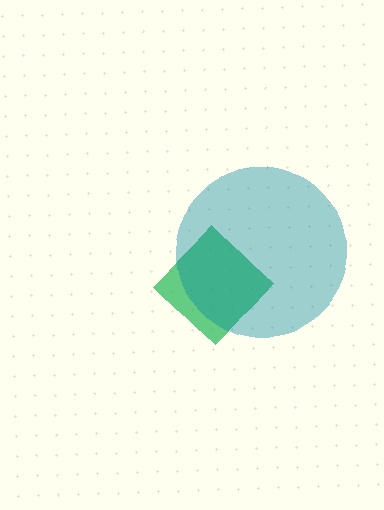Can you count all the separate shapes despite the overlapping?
Yes, there are 2 separate shapes.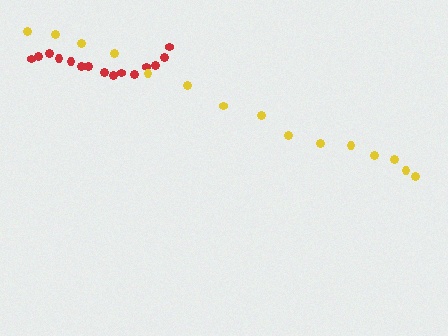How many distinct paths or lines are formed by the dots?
There are 2 distinct paths.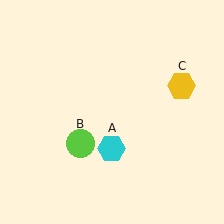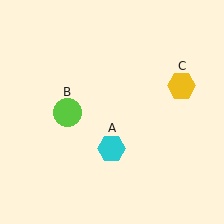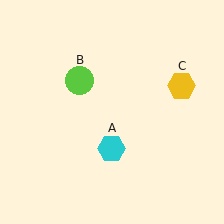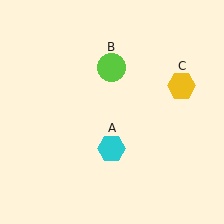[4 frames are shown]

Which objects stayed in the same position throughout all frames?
Cyan hexagon (object A) and yellow hexagon (object C) remained stationary.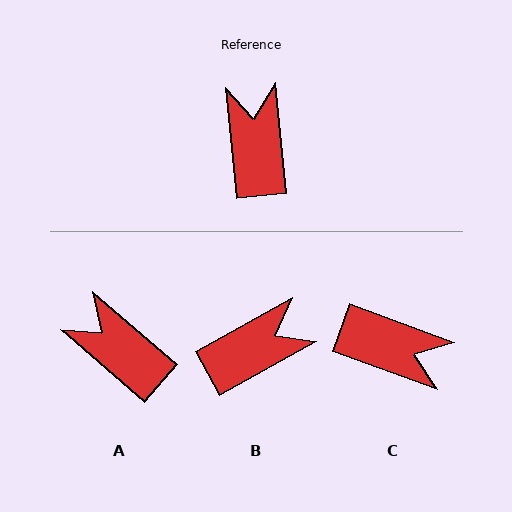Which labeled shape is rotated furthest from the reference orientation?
C, about 116 degrees away.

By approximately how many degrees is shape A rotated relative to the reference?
Approximately 43 degrees counter-clockwise.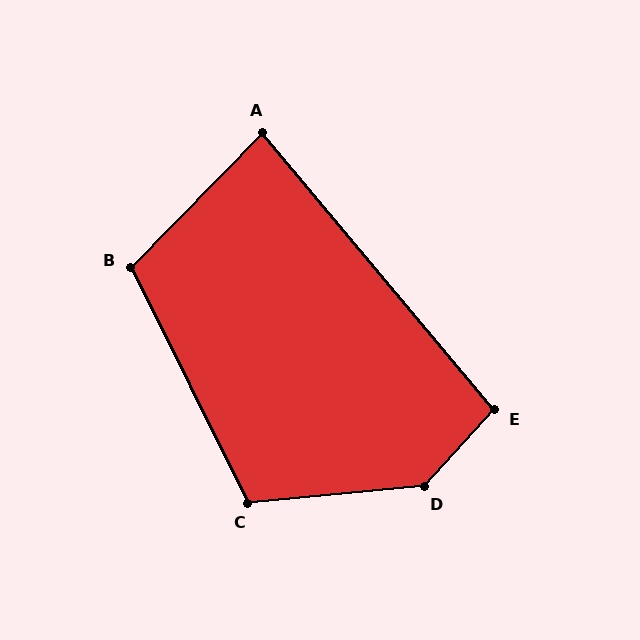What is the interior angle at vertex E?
Approximately 97 degrees (obtuse).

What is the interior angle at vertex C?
Approximately 111 degrees (obtuse).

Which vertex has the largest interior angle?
D, at approximately 138 degrees.